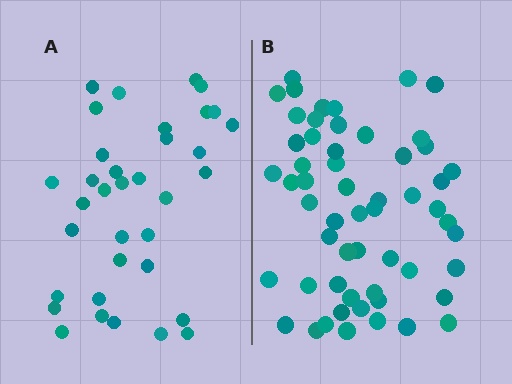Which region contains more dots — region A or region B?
Region B (the right region) has more dots.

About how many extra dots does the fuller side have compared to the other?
Region B has approximately 20 more dots than region A.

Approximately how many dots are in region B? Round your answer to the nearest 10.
About 60 dots. (The exact count is 56, which rounds to 60.)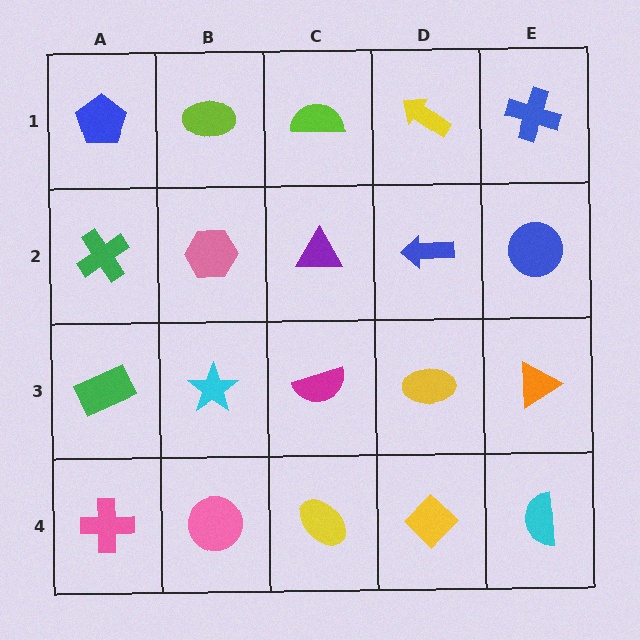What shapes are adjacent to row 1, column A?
A green cross (row 2, column A), a lime ellipse (row 1, column B).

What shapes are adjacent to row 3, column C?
A purple triangle (row 2, column C), a yellow ellipse (row 4, column C), a cyan star (row 3, column B), a yellow ellipse (row 3, column D).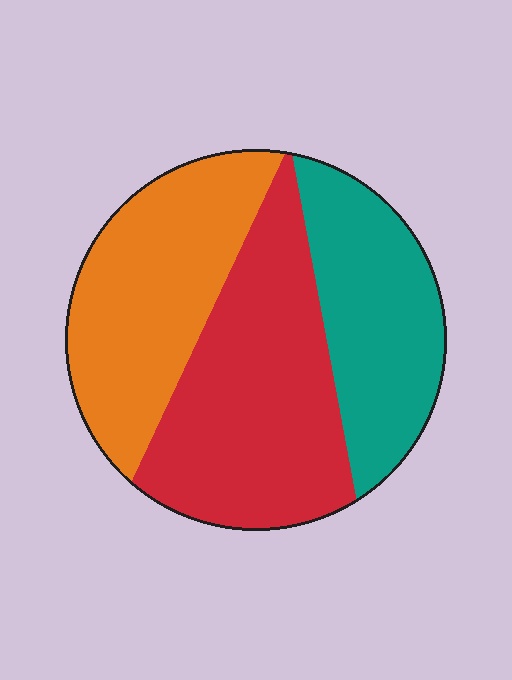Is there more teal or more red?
Red.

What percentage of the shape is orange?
Orange covers roughly 35% of the shape.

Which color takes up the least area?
Teal, at roughly 25%.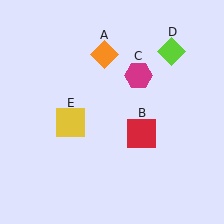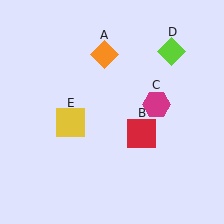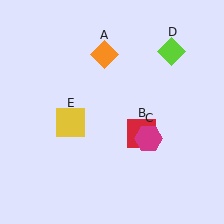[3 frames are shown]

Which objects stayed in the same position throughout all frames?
Orange diamond (object A) and red square (object B) and lime diamond (object D) and yellow square (object E) remained stationary.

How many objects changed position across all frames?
1 object changed position: magenta hexagon (object C).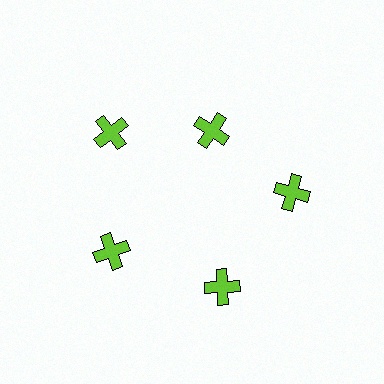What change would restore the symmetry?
The symmetry would be restored by moving it outward, back onto the ring so that all 5 crosses sit at equal angles and equal distance from the center.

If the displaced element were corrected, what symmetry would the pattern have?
It would have 5-fold rotational symmetry — the pattern would map onto itself every 72 degrees.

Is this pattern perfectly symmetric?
No. The 5 lime crosses are arranged in a ring, but one element near the 1 o'clock position is pulled inward toward the center, breaking the 5-fold rotational symmetry.